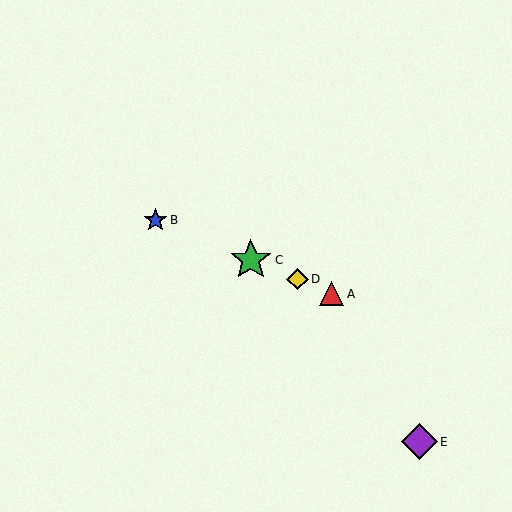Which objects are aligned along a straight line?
Objects A, B, C, D are aligned along a straight line.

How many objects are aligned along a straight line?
4 objects (A, B, C, D) are aligned along a straight line.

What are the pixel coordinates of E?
Object E is at (419, 442).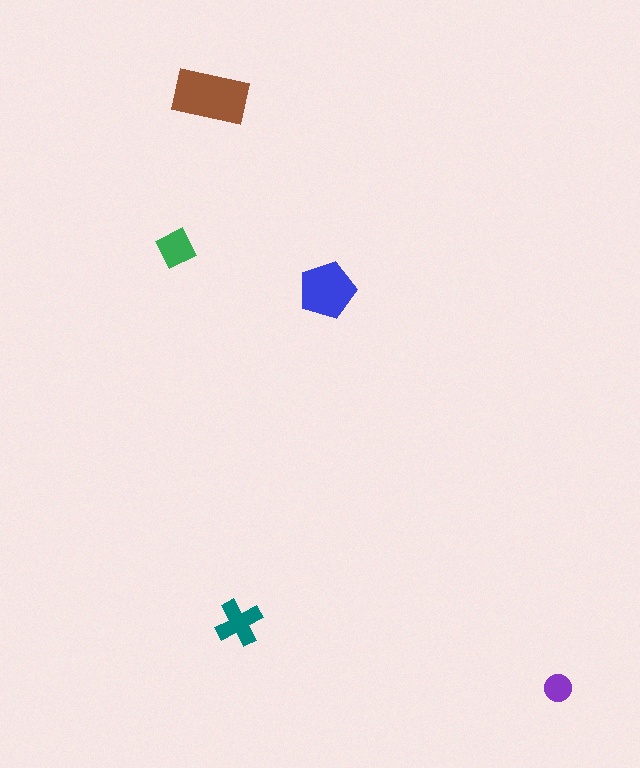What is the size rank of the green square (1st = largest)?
4th.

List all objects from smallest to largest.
The purple circle, the green square, the teal cross, the blue pentagon, the brown rectangle.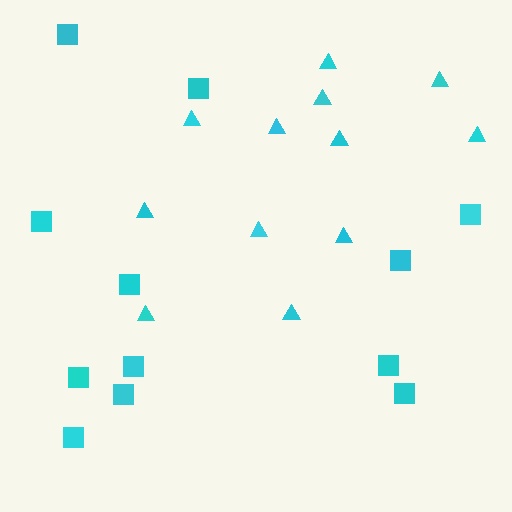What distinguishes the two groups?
There are 2 groups: one group of squares (12) and one group of triangles (12).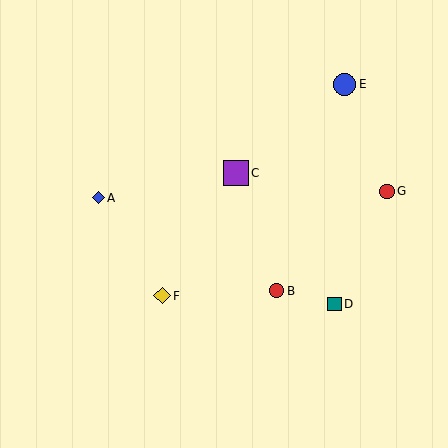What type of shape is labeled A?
Shape A is a blue diamond.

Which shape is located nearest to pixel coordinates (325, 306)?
The teal square (labeled D) at (334, 304) is nearest to that location.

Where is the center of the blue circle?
The center of the blue circle is at (345, 84).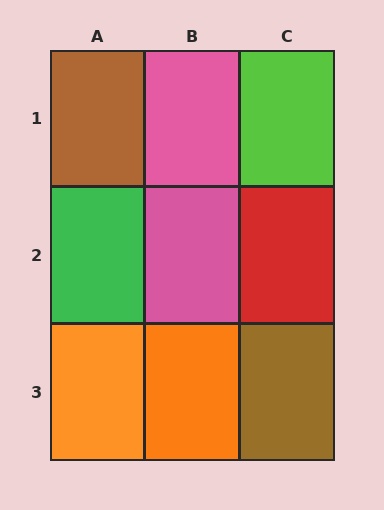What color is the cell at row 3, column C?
Brown.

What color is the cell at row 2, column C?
Red.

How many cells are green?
1 cell is green.